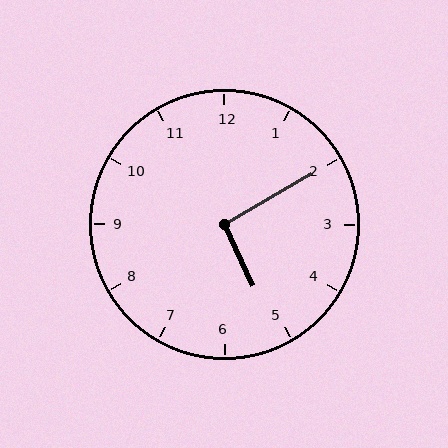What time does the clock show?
5:10.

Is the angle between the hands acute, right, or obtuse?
It is right.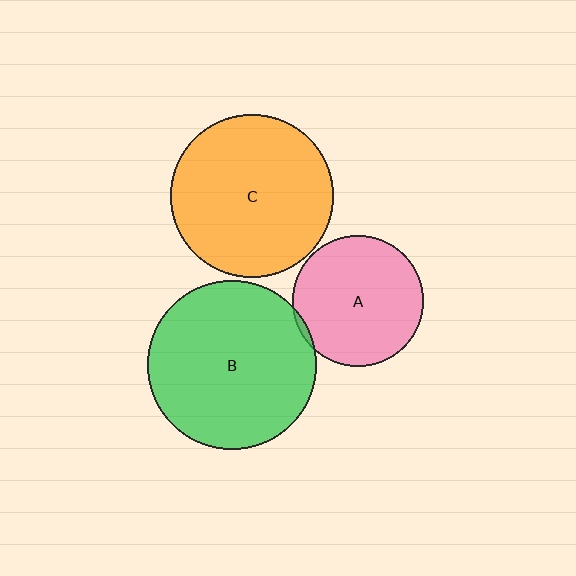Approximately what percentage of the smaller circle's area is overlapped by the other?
Approximately 5%.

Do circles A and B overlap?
Yes.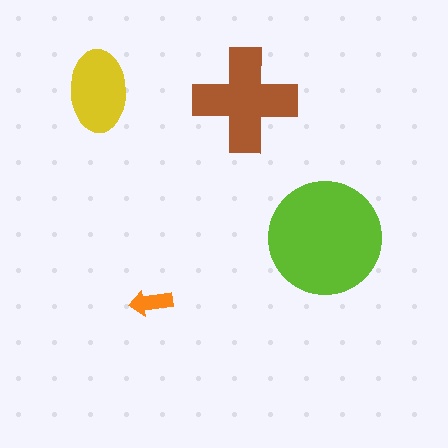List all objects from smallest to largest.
The orange arrow, the yellow ellipse, the brown cross, the lime circle.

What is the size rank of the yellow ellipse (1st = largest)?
3rd.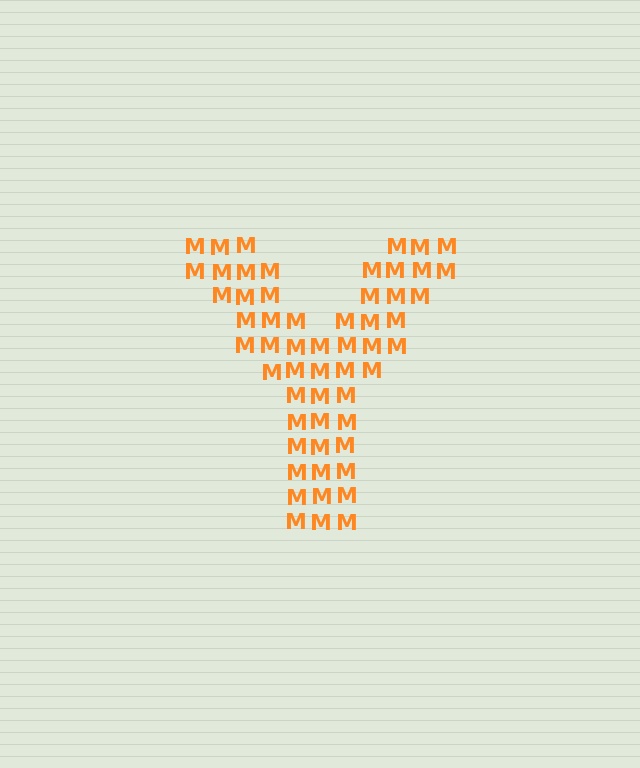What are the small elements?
The small elements are letter M's.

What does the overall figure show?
The overall figure shows the letter Y.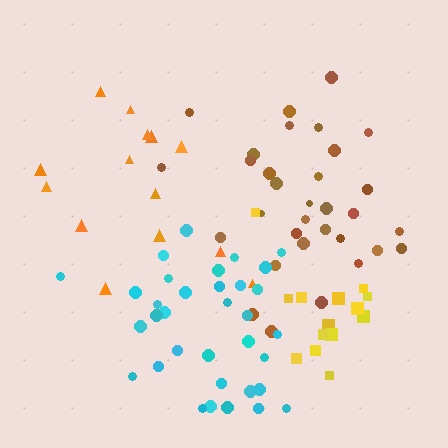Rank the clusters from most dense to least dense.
yellow, brown, cyan, orange.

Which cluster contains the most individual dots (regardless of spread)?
Cyan (34).